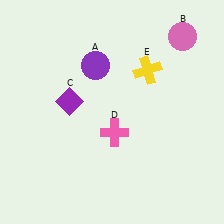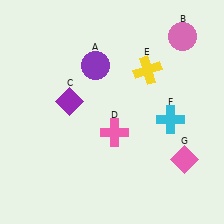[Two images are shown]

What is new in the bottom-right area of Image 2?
A cyan cross (F) was added in the bottom-right area of Image 2.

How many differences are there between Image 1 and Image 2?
There are 2 differences between the two images.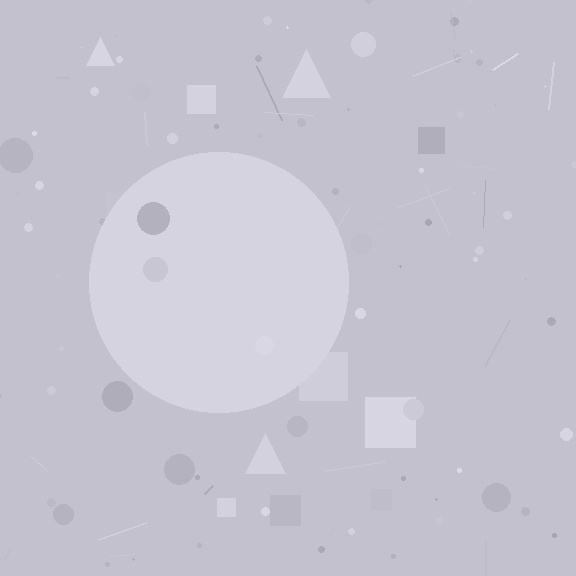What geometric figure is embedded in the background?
A circle is embedded in the background.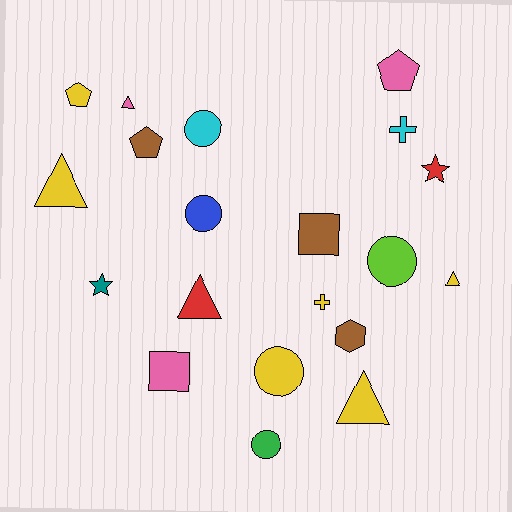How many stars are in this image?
There are 2 stars.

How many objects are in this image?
There are 20 objects.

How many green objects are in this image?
There is 1 green object.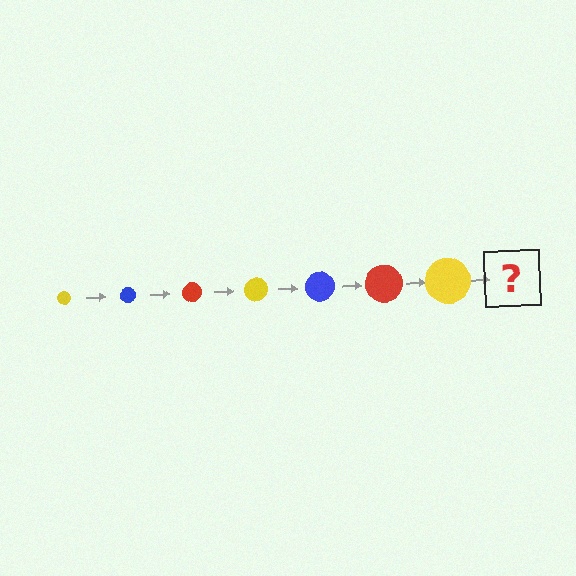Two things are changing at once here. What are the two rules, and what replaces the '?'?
The two rules are that the circle grows larger each step and the color cycles through yellow, blue, and red. The '?' should be a blue circle, larger than the previous one.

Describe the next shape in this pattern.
It should be a blue circle, larger than the previous one.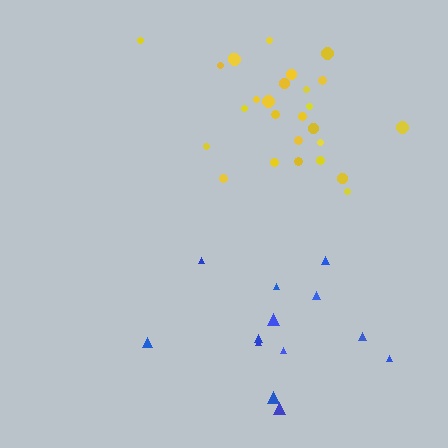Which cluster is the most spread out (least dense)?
Blue.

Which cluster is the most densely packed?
Yellow.